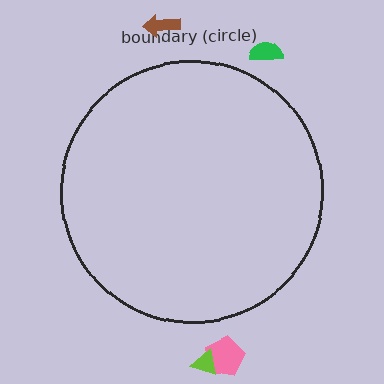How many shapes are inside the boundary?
0 inside, 4 outside.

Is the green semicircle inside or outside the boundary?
Outside.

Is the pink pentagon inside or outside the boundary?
Outside.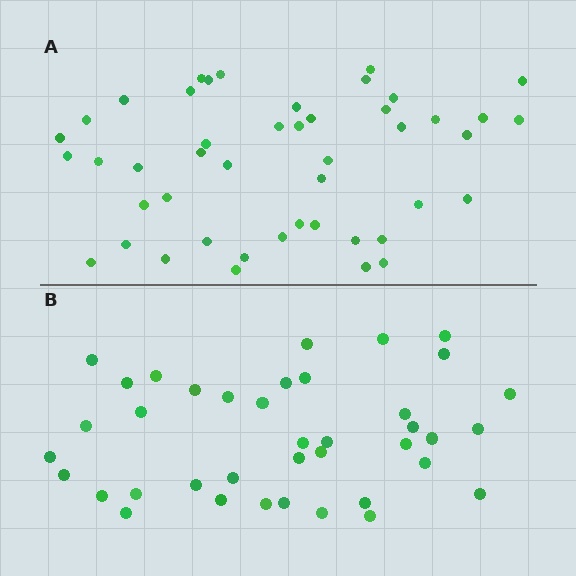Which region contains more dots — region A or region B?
Region A (the top region) has more dots.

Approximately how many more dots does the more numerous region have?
Region A has roughly 8 or so more dots than region B.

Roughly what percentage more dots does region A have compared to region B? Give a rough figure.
About 20% more.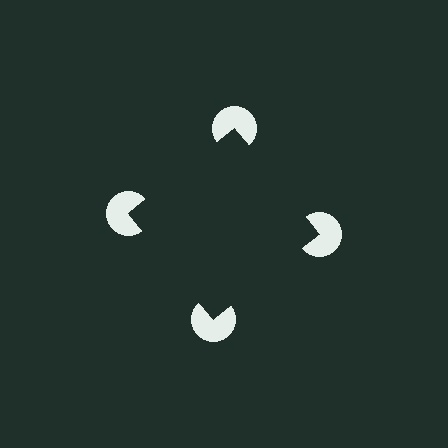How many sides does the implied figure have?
4 sides.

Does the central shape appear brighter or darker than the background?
It typically appears slightly darker than the background, even though no actual brightness change is drawn.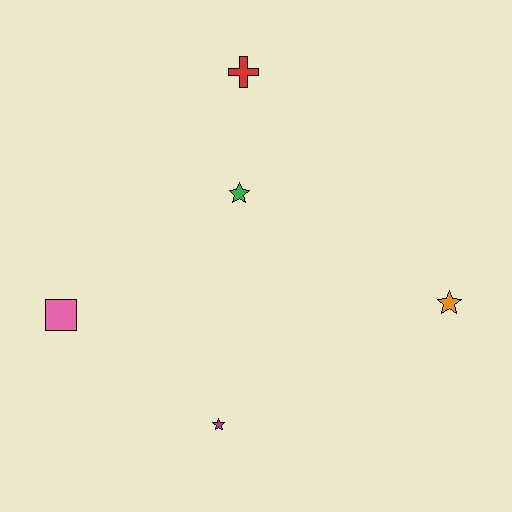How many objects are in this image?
There are 5 objects.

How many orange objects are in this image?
There is 1 orange object.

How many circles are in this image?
There are no circles.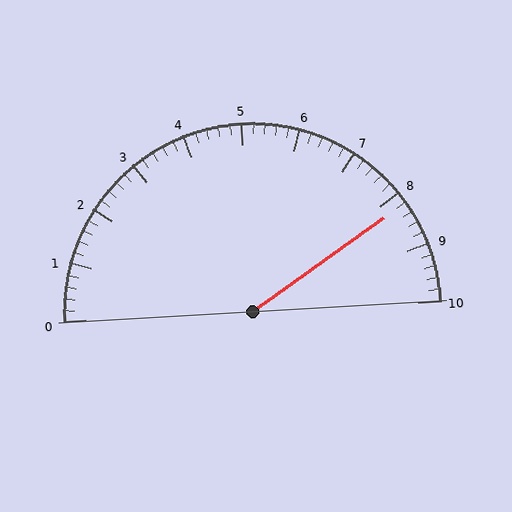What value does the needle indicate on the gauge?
The needle indicates approximately 8.2.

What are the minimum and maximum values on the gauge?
The gauge ranges from 0 to 10.